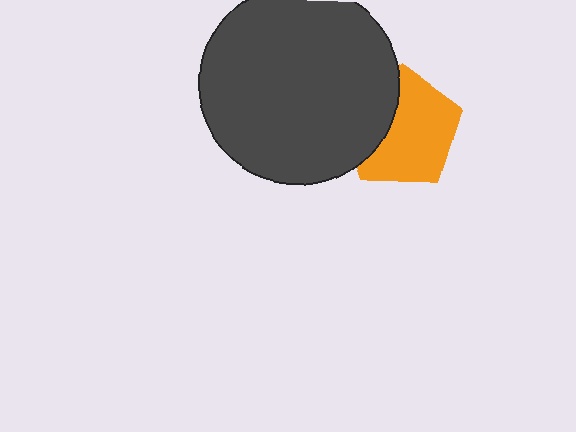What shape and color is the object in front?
The object in front is a dark gray circle.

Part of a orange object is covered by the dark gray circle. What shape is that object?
It is a pentagon.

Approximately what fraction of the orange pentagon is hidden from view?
Roughly 34% of the orange pentagon is hidden behind the dark gray circle.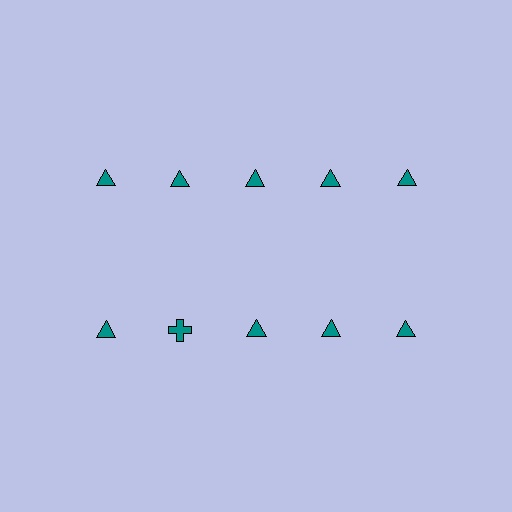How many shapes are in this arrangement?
There are 10 shapes arranged in a grid pattern.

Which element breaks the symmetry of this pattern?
The teal cross in the second row, second from left column breaks the symmetry. All other shapes are teal triangles.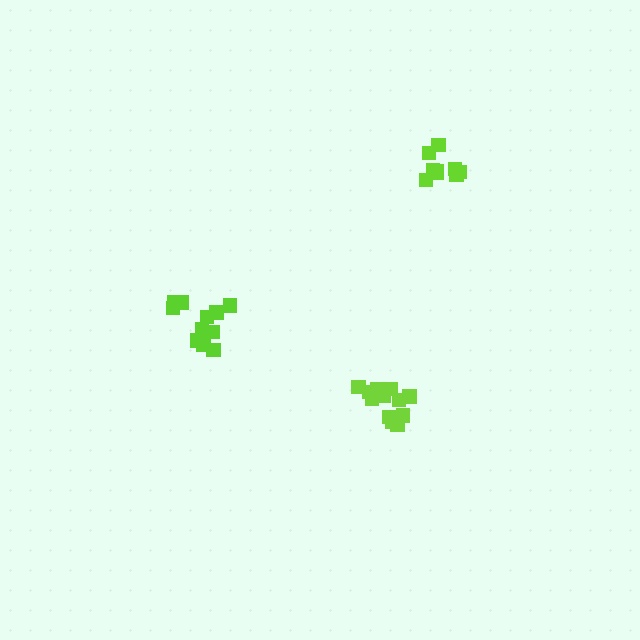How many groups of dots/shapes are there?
There are 3 groups.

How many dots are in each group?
Group 1: 12 dots, Group 2: 13 dots, Group 3: 9 dots (34 total).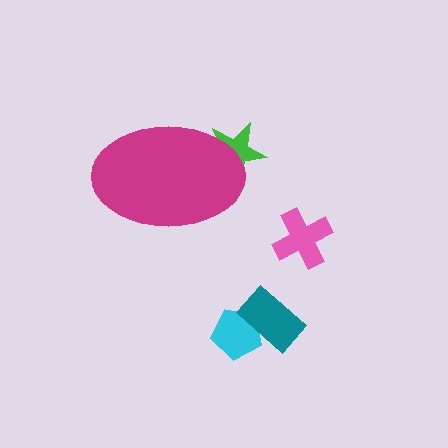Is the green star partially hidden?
Yes, the green star is partially hidden behind the magenta ellipse.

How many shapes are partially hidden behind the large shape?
1 shape is partially hidden.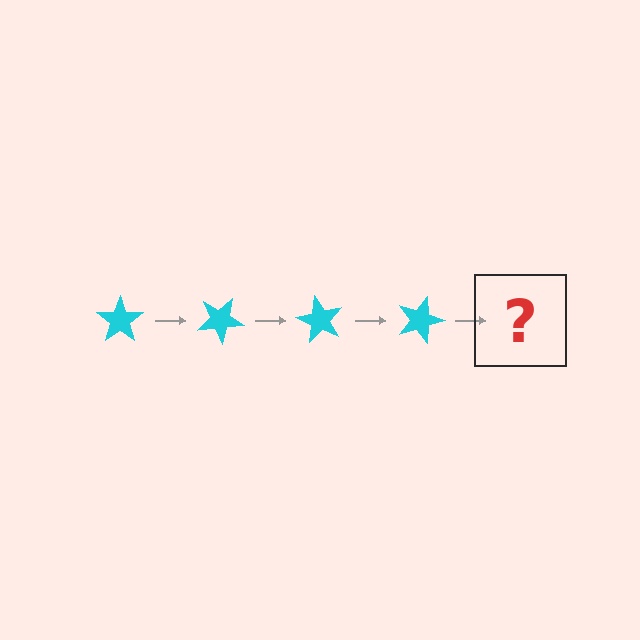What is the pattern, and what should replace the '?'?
The pattern is that the star rotates 30 degrees each step. The '?' should be a cyan star rotated 120 degrees.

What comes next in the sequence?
The next element should be a cyan star rotated 120 degrees.